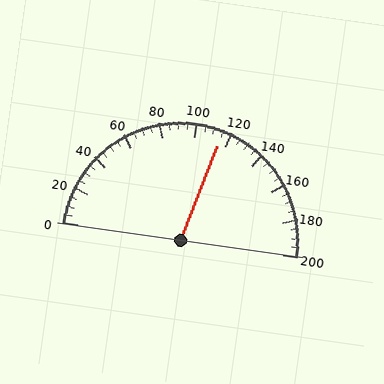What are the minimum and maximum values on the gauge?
The gauge ranges from 0 to 200.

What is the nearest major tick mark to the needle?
The nearest major tick mark is 120.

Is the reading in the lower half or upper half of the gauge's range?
The reading is in the upper half of the range (0 to 200).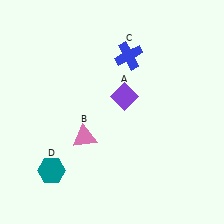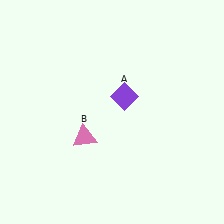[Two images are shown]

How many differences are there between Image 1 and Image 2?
There are 2 differences between the two images.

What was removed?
The blue cross (C), the teal hexagon (D) were removed in Image 2.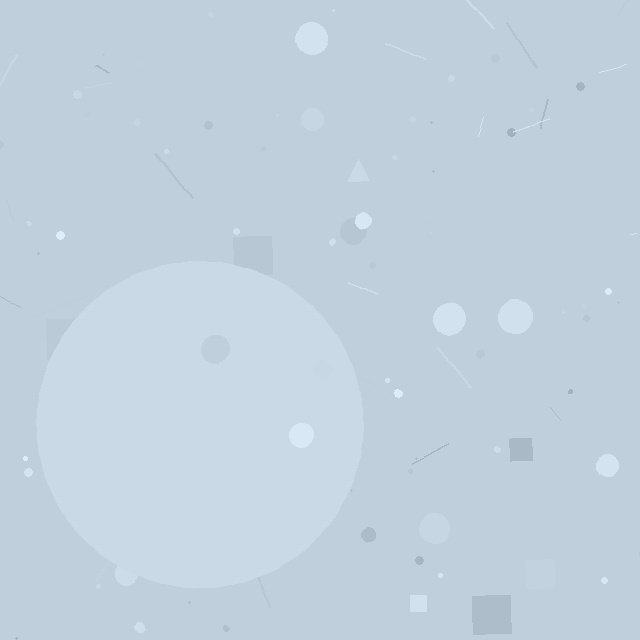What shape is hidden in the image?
A circle is hidden in the image.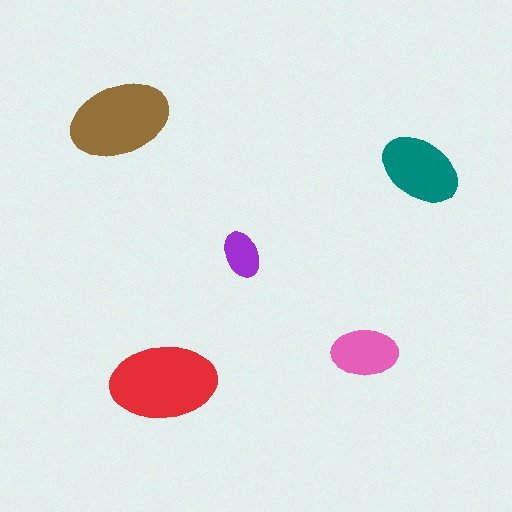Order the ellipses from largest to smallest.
the red one, the brown one, the teal one, the pink one, the purple one.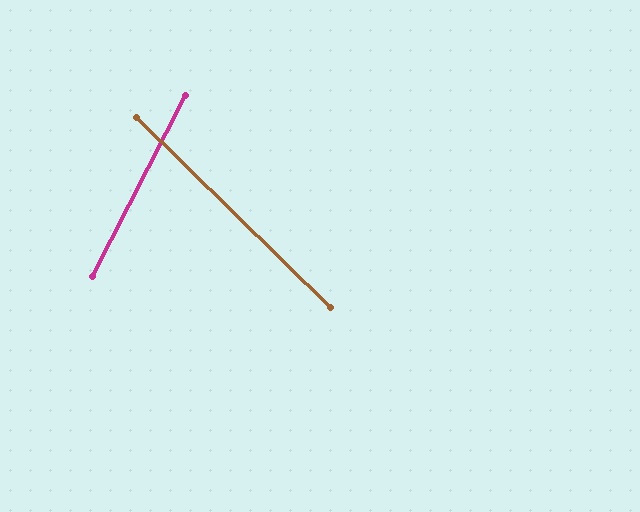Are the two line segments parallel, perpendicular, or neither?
Neither parallel nor perpendicular — they differ by about 73°.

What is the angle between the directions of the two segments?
Approximately 73 degrees.